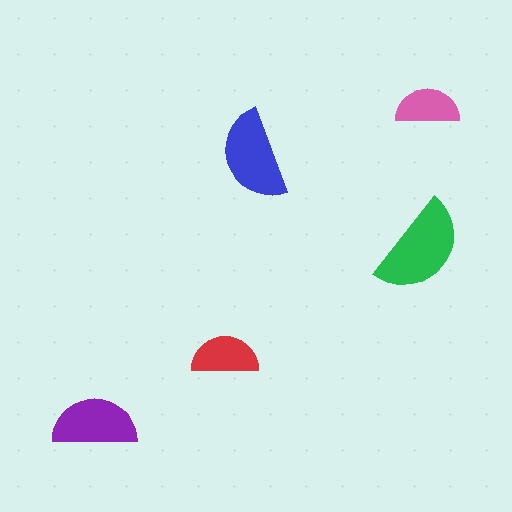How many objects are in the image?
There are 5 objects in the image.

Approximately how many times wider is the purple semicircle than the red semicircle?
About 1.5 times wider.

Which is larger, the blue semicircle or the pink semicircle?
The blue one.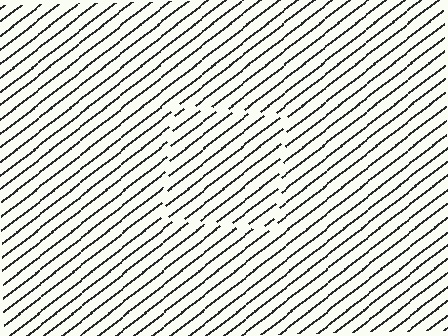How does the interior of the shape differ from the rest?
The interior of the shape contains the same grating, shifted by half a period — the contour is defined by the phase discontinuity where line-ends from the inner and outer gratings abut.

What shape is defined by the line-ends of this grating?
An illusory square. The interior of the shape contains the same grating, shifted by half a period — the contour is defined by the phase discontinuity where line-ends from the inner and outer gratings abut.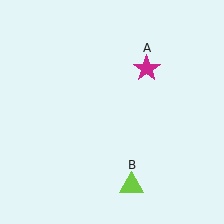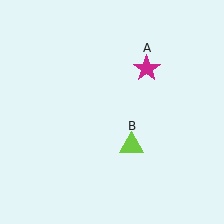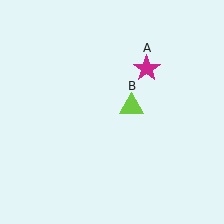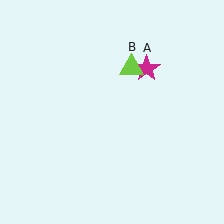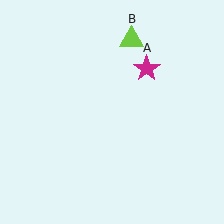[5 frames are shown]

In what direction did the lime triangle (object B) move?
The lime triangle (object B) moved up.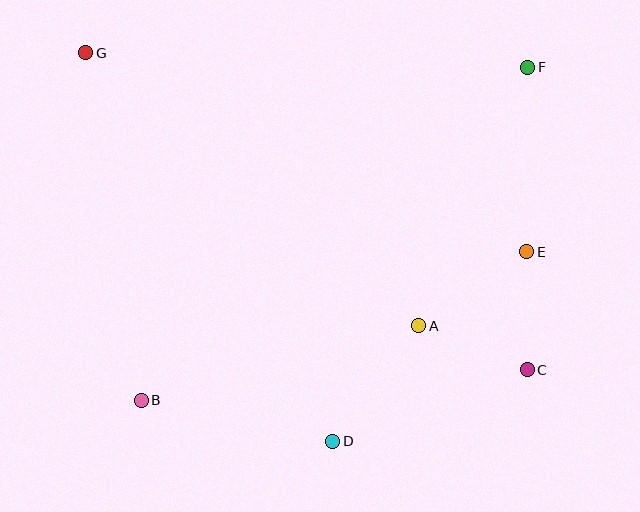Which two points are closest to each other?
Points A and C are closest to each other.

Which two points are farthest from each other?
Points C and G are farthest from each other.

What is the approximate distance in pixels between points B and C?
The distance between B and C is approximately 387 pixels.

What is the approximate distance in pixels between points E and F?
The distance between E and F is approximately 184 pixels.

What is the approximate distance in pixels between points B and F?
The distance between B and F is approximately 510 pixels.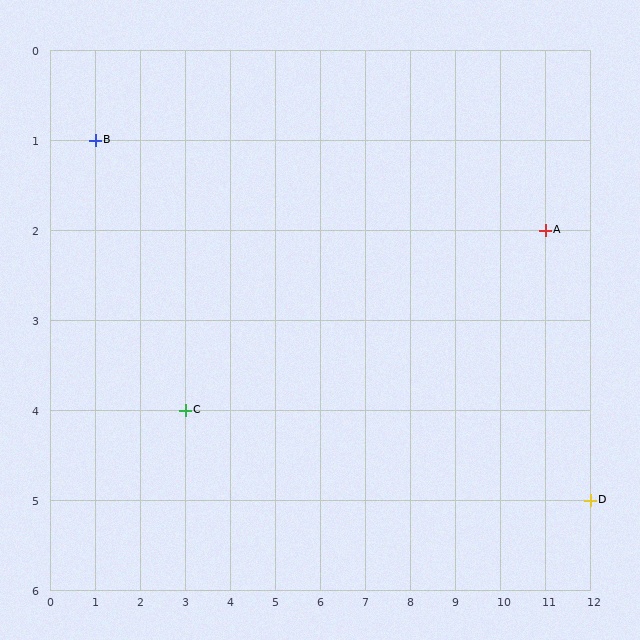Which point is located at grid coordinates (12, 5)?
Point D is at (12, 5).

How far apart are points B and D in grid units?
Points B and D are 11 columns and 4 rows apart (about 11.7 grid units diagonally).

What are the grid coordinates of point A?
Point A is at grid coordinates (11, 2).